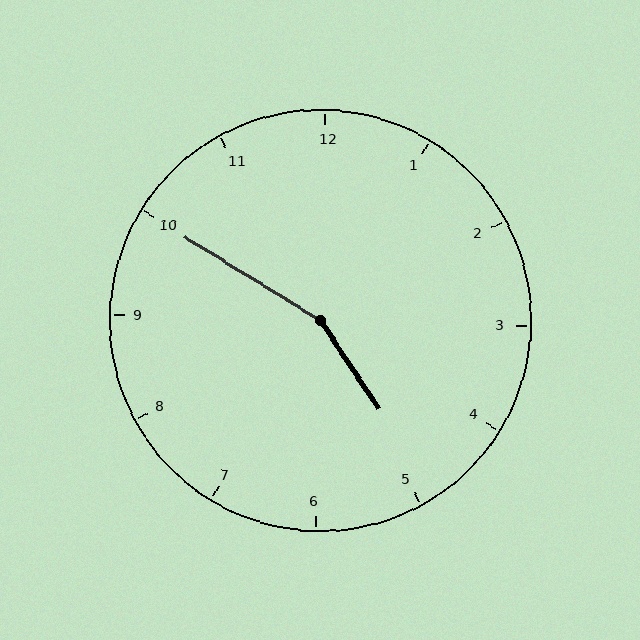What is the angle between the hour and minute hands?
Approximately 155 degrees.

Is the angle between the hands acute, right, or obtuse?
It is obtuse.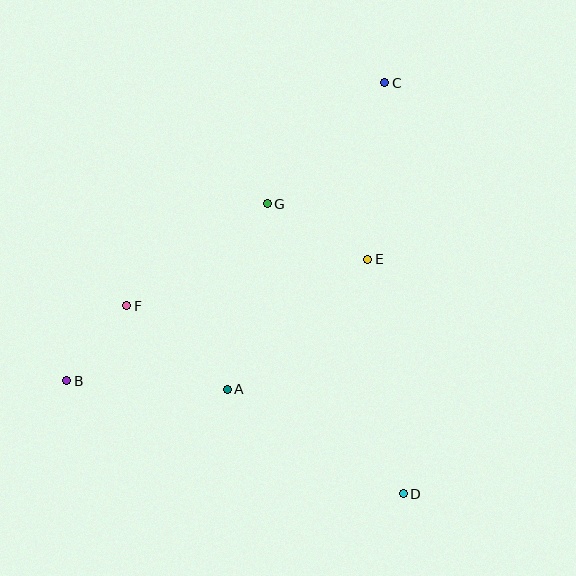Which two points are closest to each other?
Points B and F are closest to each other.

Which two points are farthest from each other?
Points B and C are farthest from each other.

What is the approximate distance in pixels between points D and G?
The distance between D and G is approximately 320 pixels.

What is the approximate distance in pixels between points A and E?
The distance between A and E is approximately 191 pixels.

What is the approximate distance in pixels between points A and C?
The distance between A and C is approximately 345 pixels.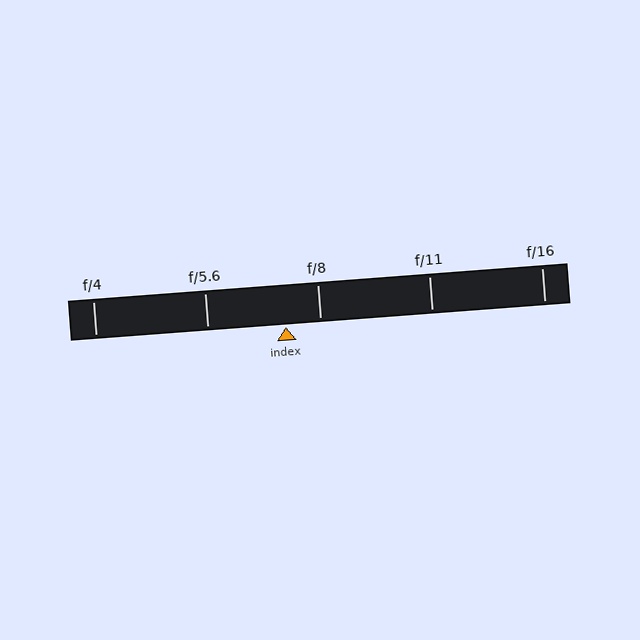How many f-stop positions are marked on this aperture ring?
There are 5 f-stop positions marked.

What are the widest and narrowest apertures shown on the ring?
The widest aperture shown is f/4 and the narrowest is f/16.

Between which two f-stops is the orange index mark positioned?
The index mark is between f/5.6 and f/8.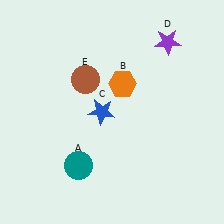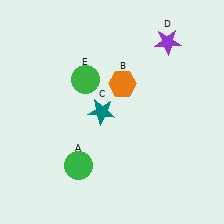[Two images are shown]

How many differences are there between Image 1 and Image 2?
There are 3 differences between the two images.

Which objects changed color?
A changed from teal to green. C changed from blue to teal. E changed from brown to green.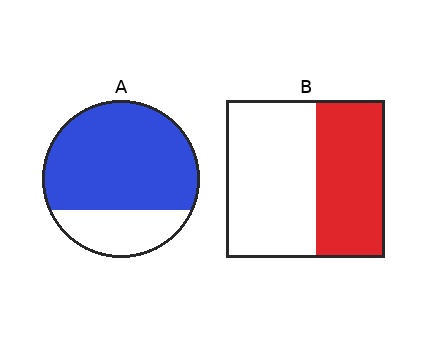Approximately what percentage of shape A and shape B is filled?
A is approximately 75% and B is approximately 45%.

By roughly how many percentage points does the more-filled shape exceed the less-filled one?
By roughly 30 percentage points (A over B).